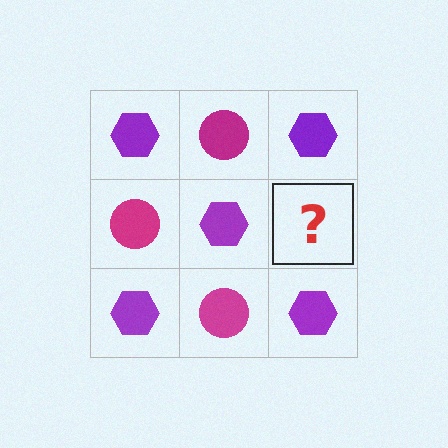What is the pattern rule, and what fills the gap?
The rule is that it alternates purple hexagon and magenta circle in a checkerboard pattern. The gap should be filled with a magenta circle.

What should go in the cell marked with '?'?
The missing cell should contain a magenta circle.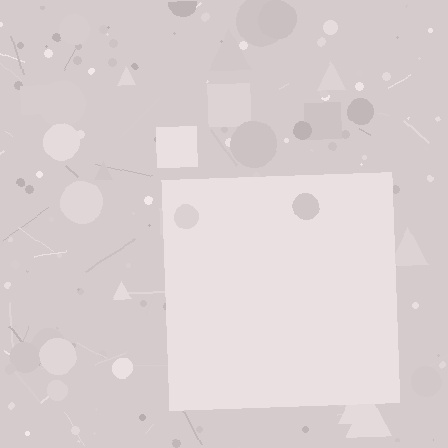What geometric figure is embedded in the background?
A square is embedded in the background.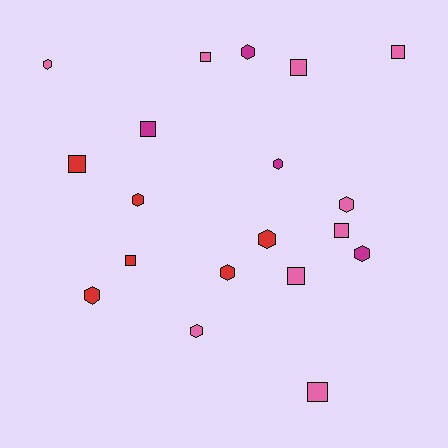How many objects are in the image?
There are 19 objects.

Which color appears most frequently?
Pink, with 9 objects.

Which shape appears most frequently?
Hexagon, with 10 objects.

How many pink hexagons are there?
There are 3 pink hexagons.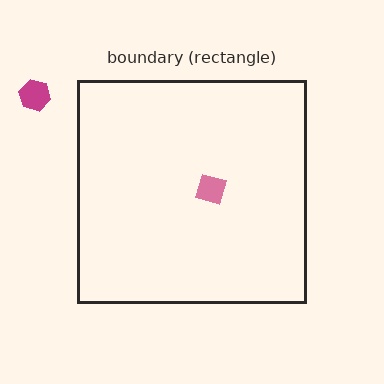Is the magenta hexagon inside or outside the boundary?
Outside.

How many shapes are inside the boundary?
1 inside, 1 outside.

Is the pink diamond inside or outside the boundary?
Inside.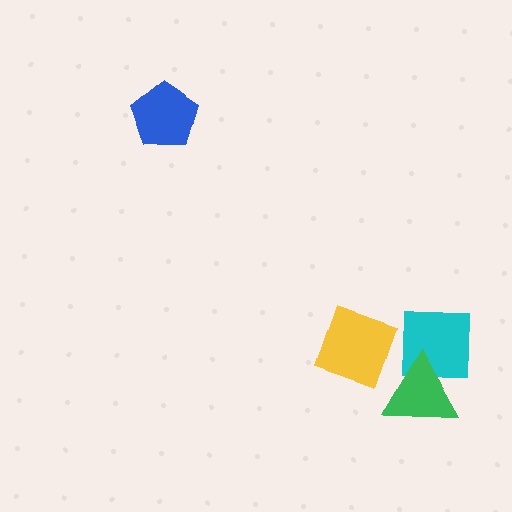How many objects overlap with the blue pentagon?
0 objects overlap with the blue pentagon.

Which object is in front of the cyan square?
The green triangle is in front of the cyan square.